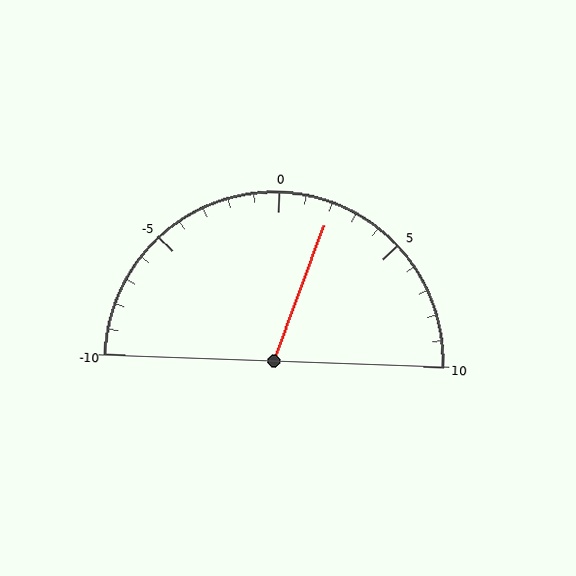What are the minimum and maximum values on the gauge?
The gauge ranges from -10 to 10.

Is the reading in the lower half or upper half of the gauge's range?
The reading is in the upper half of the range (-10 to 10).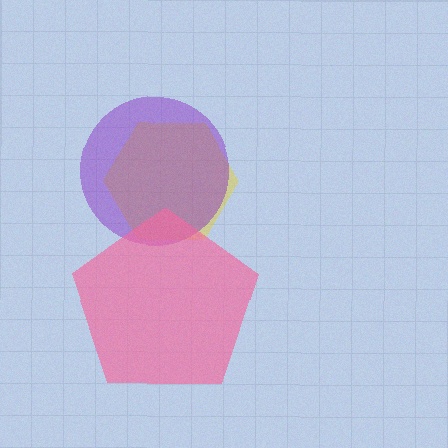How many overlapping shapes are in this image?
There are 3 overlapping shapes in the image.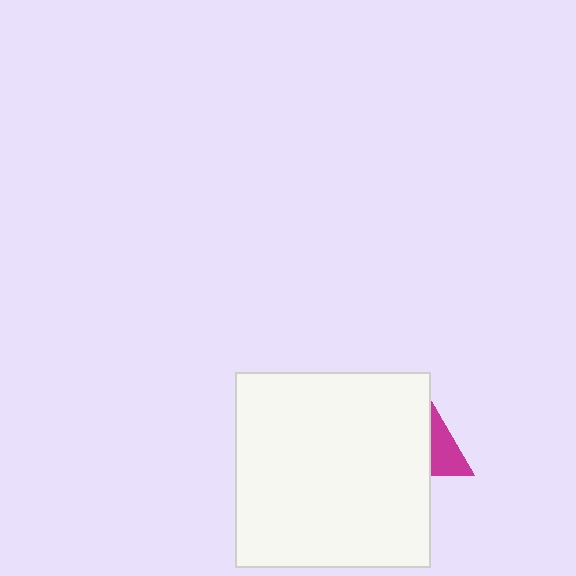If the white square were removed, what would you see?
You would see the complete magenta triangle.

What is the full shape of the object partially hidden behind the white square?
The partially hidden object is a magenta triangle.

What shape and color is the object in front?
The object in front is a white square.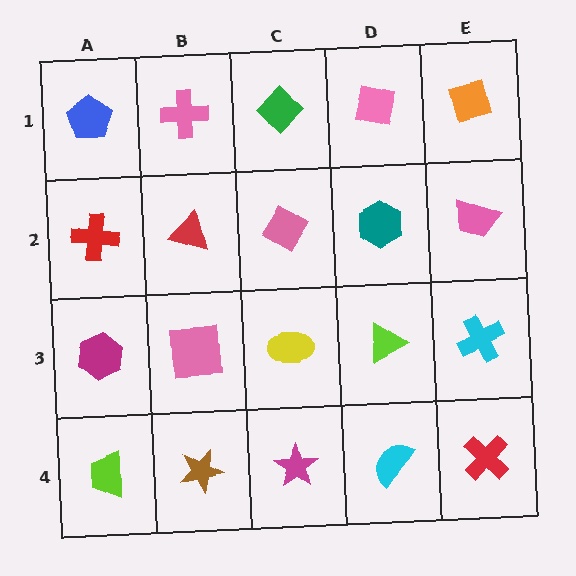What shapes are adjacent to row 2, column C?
A green diamond (row 1, column C), a yellow ellipse (row 3, column C), a red triangle (row 2, column B), a teal hexagon (row 2, column D).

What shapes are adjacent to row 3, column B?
A red triangle (row 2, column B), a brown star (row 4, column B), a magenta hexagon (row 3, column A), a yellow ellipse (row 3, column C).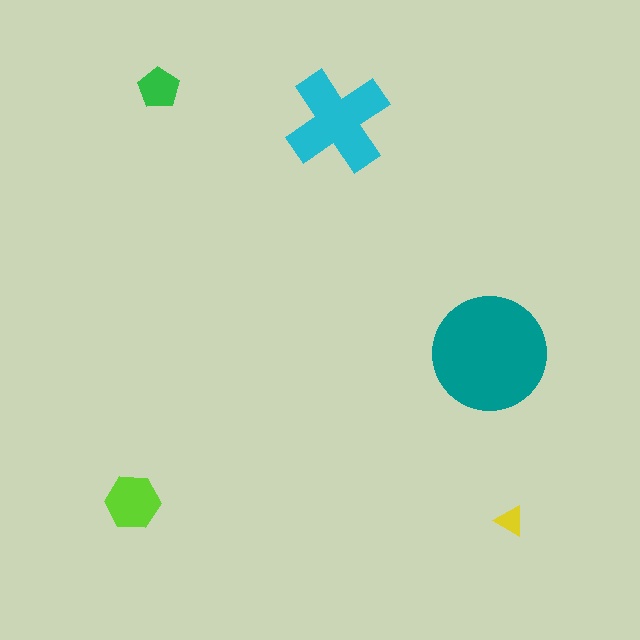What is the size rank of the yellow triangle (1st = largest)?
5th.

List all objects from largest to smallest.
The teal circle, the cyan cross, the lime hexagon, the green pentagon, the yellow triangle.